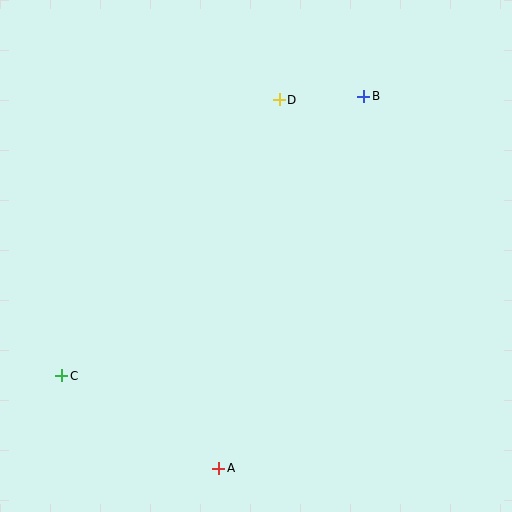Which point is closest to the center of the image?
Point D at (279, 100) is closest to the center.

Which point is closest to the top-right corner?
Point B is closest to the top-right corner.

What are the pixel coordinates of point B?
Point B is at (364, 96).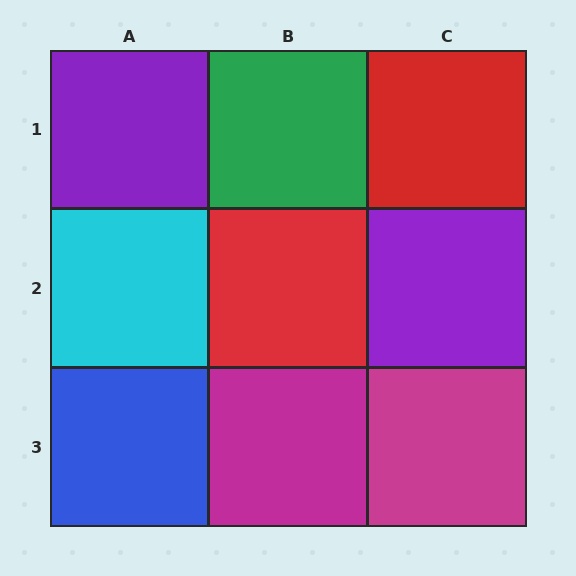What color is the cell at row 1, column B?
Green.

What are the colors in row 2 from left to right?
Cyan, red, purple.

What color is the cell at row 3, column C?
Magenta.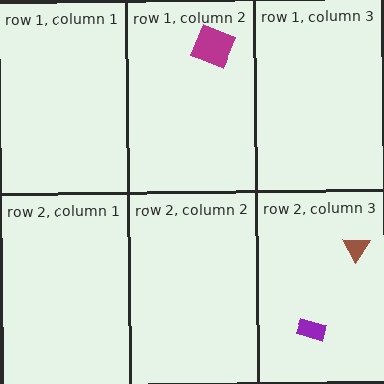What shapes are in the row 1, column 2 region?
The magenta square.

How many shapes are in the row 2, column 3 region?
2.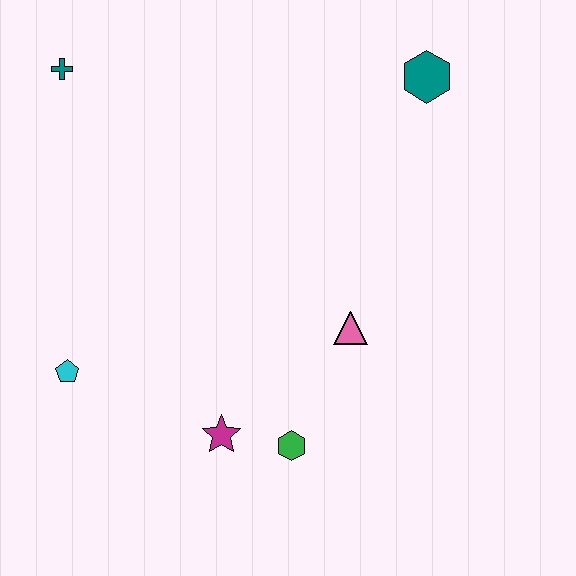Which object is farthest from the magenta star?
The teal hexagon is farthest from the magenta star.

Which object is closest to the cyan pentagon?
The magenta star is closest to the cyan pentagon.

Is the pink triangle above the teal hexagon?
No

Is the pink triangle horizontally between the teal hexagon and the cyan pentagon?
Yes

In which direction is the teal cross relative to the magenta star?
The teal cross is above the magenta star.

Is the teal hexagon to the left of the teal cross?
No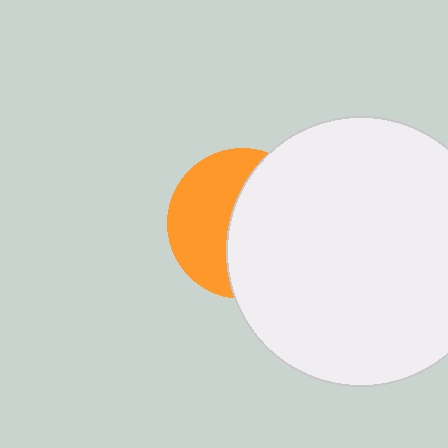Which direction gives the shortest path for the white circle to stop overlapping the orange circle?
Moving right gives the shortest separation.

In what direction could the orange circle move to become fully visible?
The orange circle could move left. That would shift it out from behind the white circle entirely.